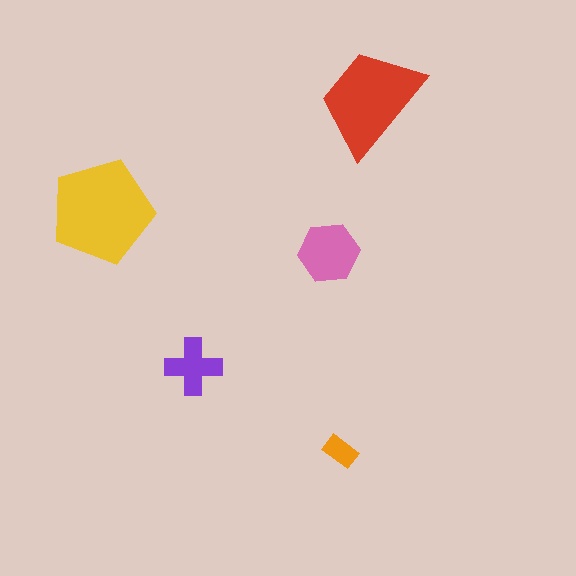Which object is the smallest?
The orange rectangle.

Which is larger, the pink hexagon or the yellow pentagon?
The yellow pentagon.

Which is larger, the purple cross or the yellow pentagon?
The yellow pentagon.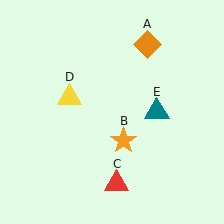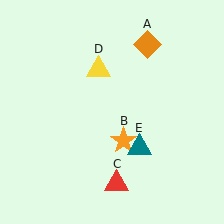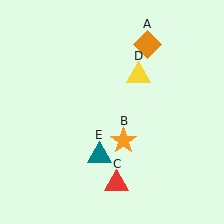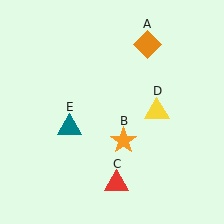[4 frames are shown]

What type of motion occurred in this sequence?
The yellow triangle (object D), teal triangle (object E) rotated clockwise around the center of the scene.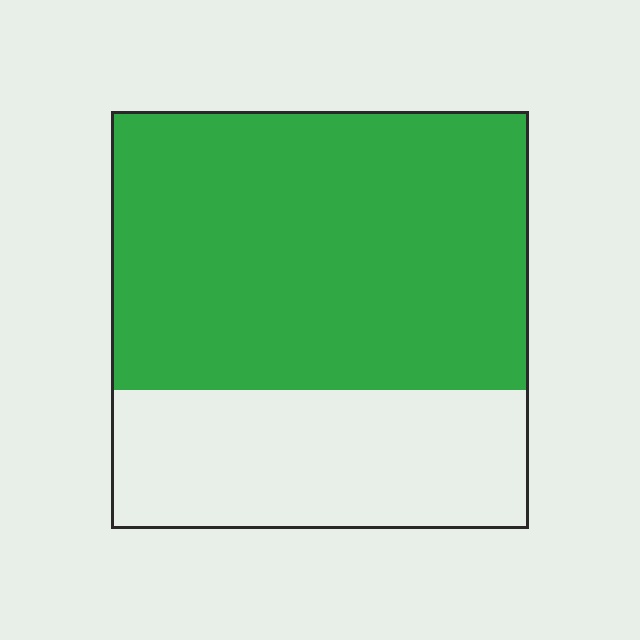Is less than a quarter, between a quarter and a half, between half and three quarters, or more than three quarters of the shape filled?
Between half and three quarters.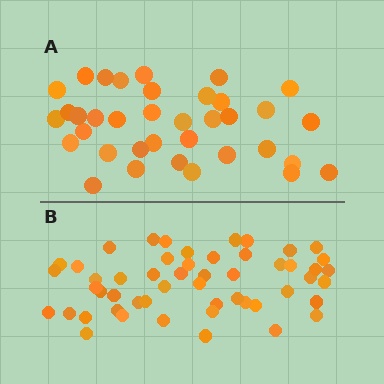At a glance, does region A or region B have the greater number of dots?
Region B (the bottom region) has more dots.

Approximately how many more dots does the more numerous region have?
Region B has approximately 15 more dots than region A.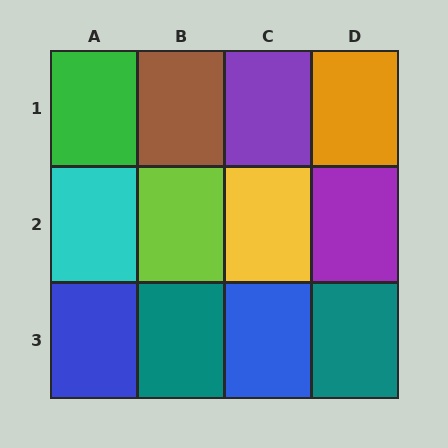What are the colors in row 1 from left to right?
Green, brown, purple, orange.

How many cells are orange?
1 cell is orange.